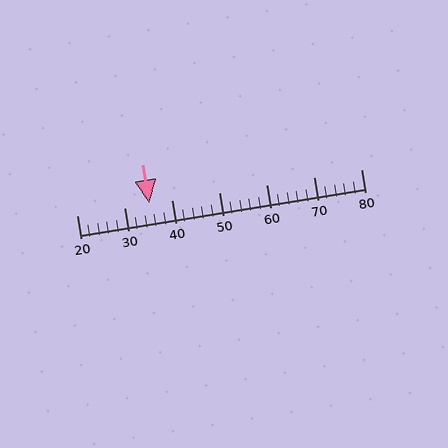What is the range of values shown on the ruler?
The ruler shows values from 20 to 80.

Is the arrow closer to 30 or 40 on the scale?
The arrow is closer to 40.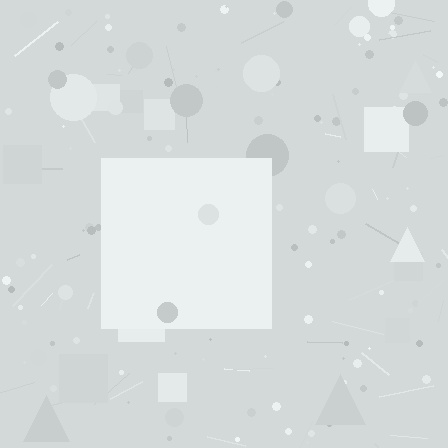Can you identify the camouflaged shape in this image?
The camouflaged shape is a square.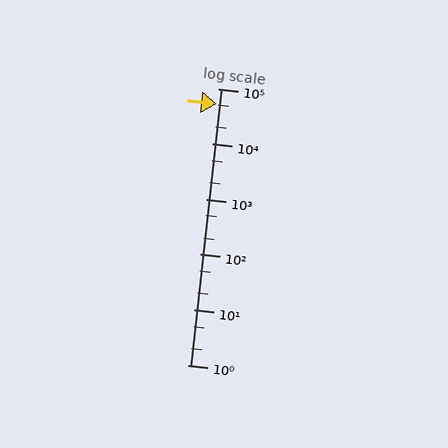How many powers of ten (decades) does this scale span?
The scale spans 5 decades, from 1 to 100000.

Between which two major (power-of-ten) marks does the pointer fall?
The pointer is between 10000 and 100000.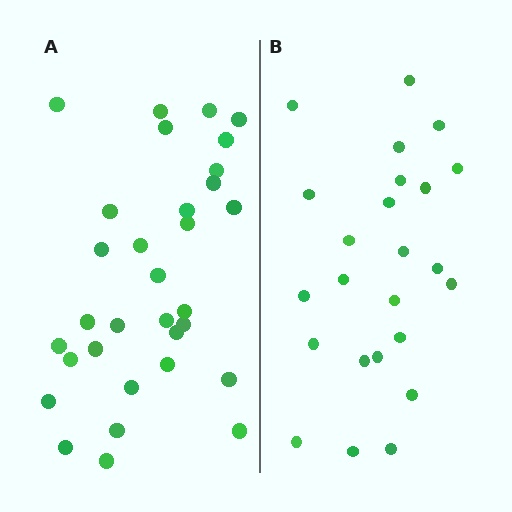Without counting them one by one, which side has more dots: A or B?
Region A (the left region) has more dots.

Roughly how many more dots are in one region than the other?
Region A has roughly 8 or so more dots than region B.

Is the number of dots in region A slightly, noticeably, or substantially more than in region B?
Region A has noticeably more, but not dramatically so. The ratio is roughly 1.3 to 1.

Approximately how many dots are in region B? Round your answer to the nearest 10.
About 20 dots. (The exact count is 24, which rounds to 20.)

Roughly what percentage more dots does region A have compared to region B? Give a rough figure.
About 35% more.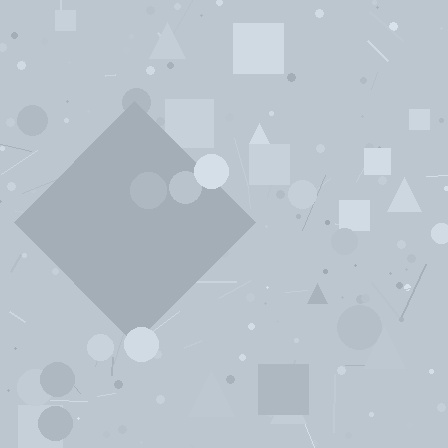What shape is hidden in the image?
A diamond is hidden in the image.